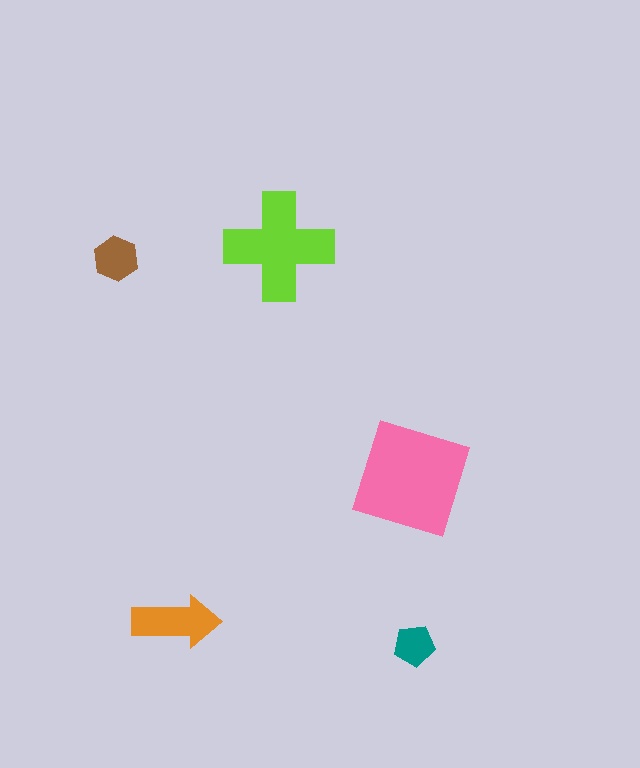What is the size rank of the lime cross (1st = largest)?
2nd.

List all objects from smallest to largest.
The teal pentagon, the brown hexagon, the orange arrow, the lime cross, the pink square.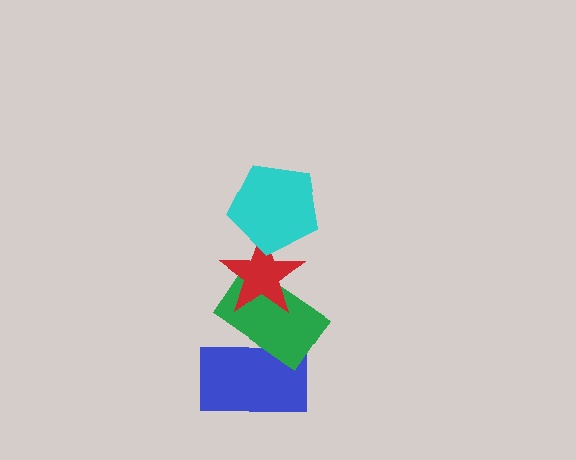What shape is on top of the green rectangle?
The red star is on top of the green rectangle.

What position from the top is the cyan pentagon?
The cyan pentagon is 1st from the top.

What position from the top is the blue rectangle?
The blue rectangle is 4th from the top.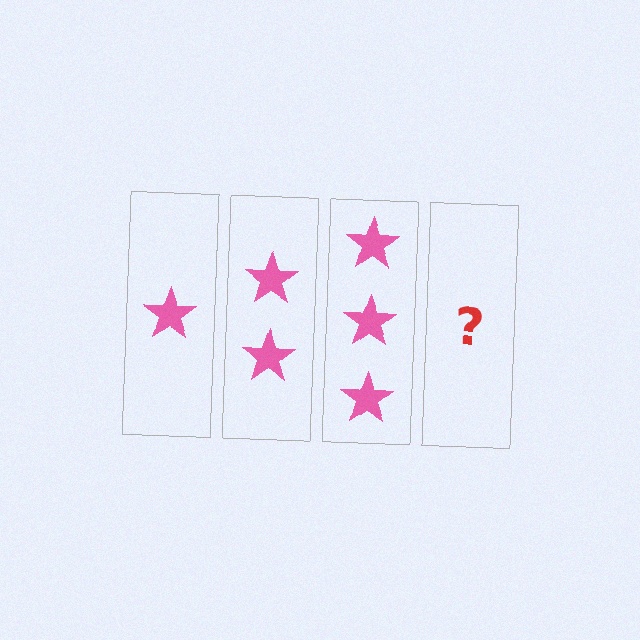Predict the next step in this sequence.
The next step is 4 stars.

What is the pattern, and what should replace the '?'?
The pattern is that each step adds one more star. The '?' should be 4 stars.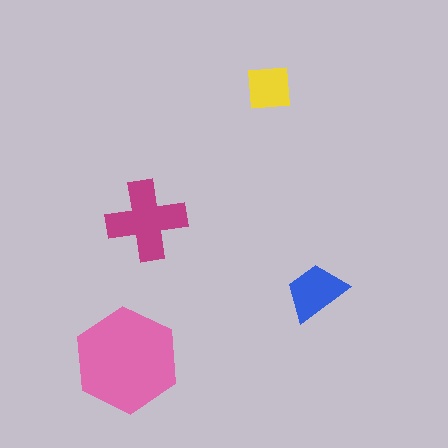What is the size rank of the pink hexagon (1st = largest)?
1st.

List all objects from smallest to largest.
The yellow square, the blue trapezoid, the magenta cross, the pink hexagon.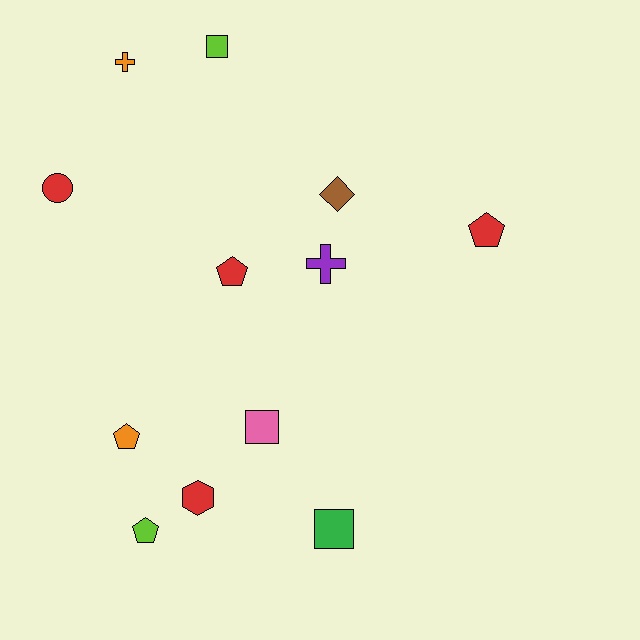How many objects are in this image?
There are 12 objects.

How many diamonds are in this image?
There is 1 diamond.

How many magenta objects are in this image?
There are no magenta objects.